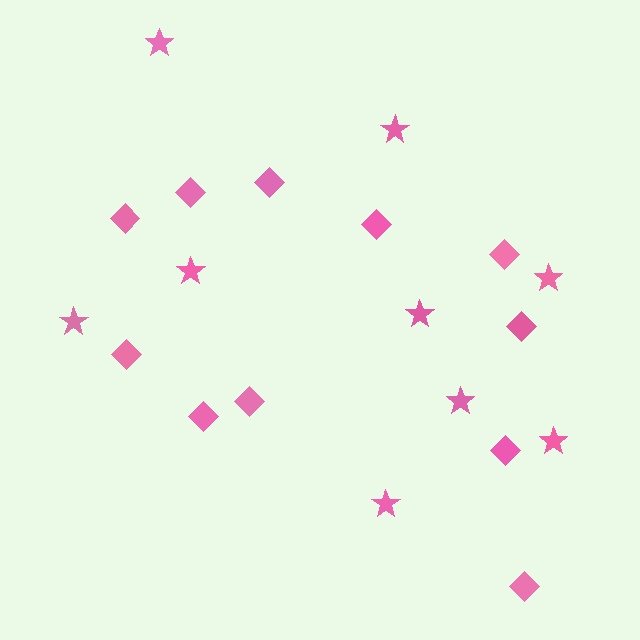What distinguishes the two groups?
There are 2 groups: one group of stars (9) and one group of diamonds (11).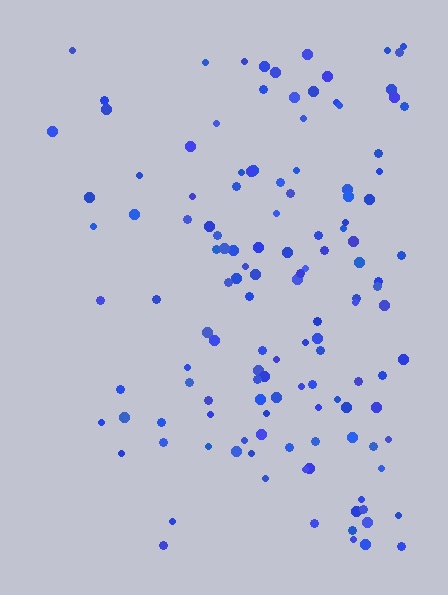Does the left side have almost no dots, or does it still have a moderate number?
Still a moderate number, just noticeably fewer than the right.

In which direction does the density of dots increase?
From left to right, with the right side densest.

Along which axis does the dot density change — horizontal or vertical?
Horizontal.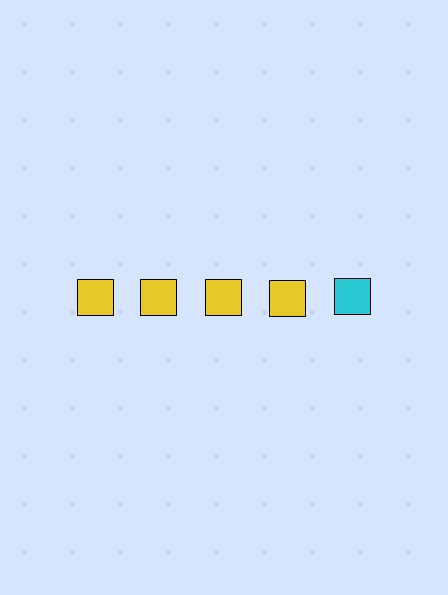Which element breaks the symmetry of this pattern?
The cyan square in the top row, rightmost column breaks the symmetry. All other shapes are yellow squares.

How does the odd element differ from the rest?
It has a different color: cyan instead of yellow.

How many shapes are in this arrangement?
There are 5 shapes arranged in a grid pattern.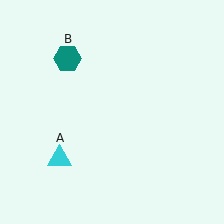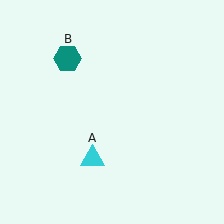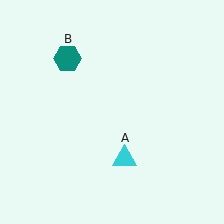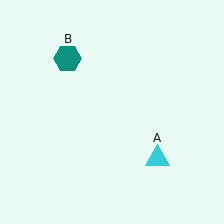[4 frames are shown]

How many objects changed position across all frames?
1 object changed position: cyan triangle (object A).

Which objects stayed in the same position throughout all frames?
Teal hexagon (object B) remained stationary.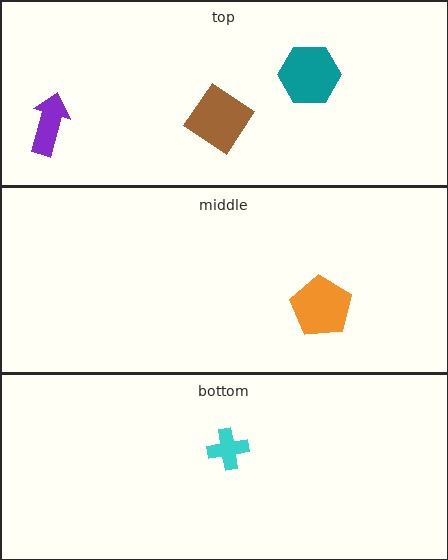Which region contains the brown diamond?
The top region.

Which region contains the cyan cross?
The bottom region.